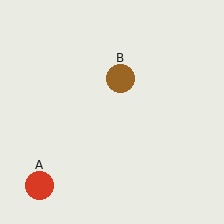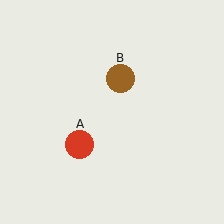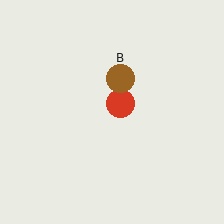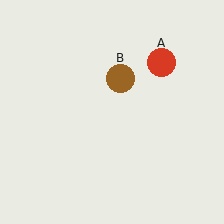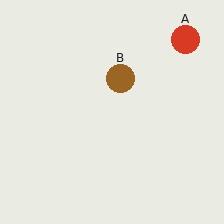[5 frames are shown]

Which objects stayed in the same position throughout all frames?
Brown circle (object B) remained stationary.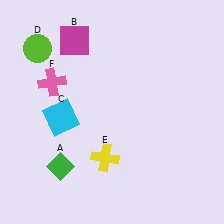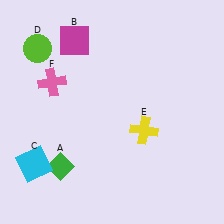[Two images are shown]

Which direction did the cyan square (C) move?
The cyan square (C) moved down.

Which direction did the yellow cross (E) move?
The yellow cross (E) moved right.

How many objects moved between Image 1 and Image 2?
2 objects moved between the two images.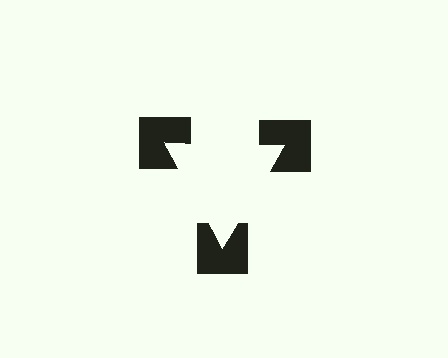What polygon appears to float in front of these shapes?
An illusory triangle — its edges are inferred from the aligned wedge cuts in the notched squares, not physically drawn.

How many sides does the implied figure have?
3 sides.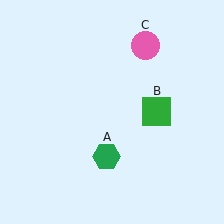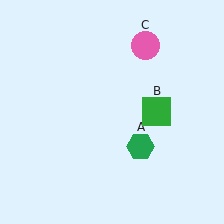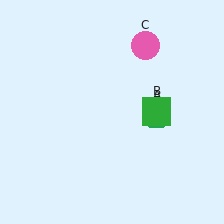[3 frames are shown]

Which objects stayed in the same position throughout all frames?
Green square (object B) and pink circle (object C) remained stationary.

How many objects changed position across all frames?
1 object changed position: green hexagon (object A).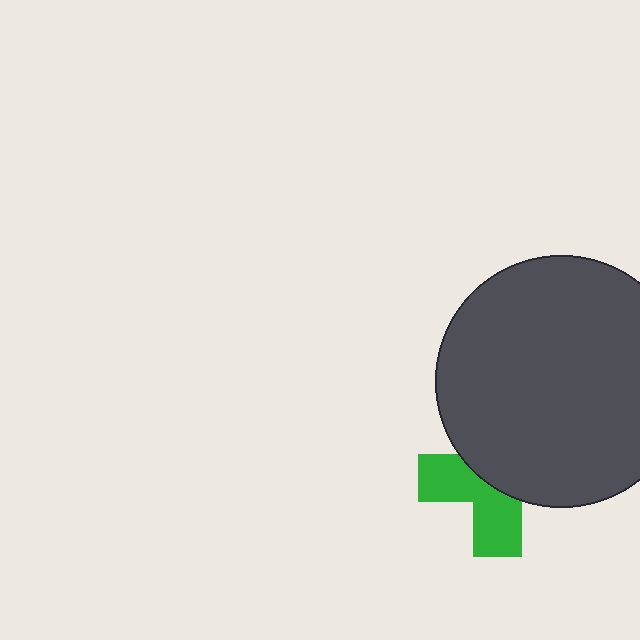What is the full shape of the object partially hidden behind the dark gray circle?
The partially hidden object is a green cross.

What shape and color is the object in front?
The object in front is a dark gray circle.